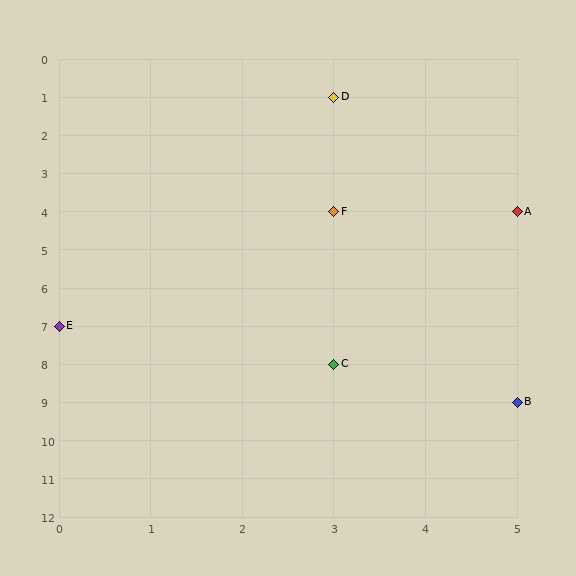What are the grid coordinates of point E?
Point E is at grid coordinates (0, 7).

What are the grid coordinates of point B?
Point B is at grid coordinates (5, 9).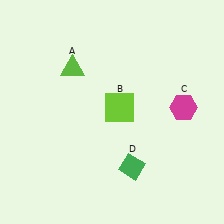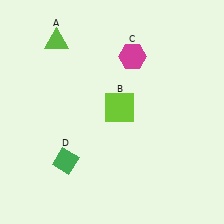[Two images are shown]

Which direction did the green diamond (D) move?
The green diamond (D) moved left.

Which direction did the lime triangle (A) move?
The lime triangle (A) moved up.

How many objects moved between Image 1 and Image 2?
3 objects moved between the two images.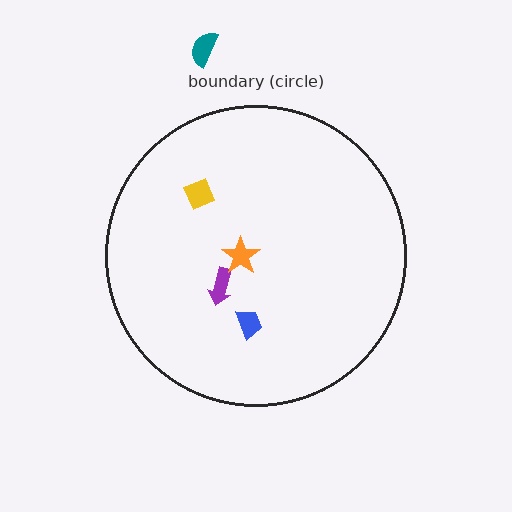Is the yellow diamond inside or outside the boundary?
Inside.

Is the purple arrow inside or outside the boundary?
Inside.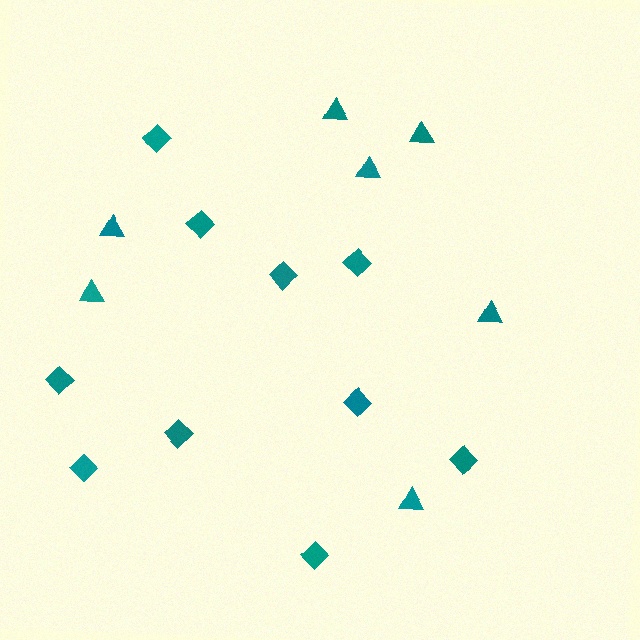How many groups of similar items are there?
There are 2 groups: one group of diamonds (10) and one group of triangles (7).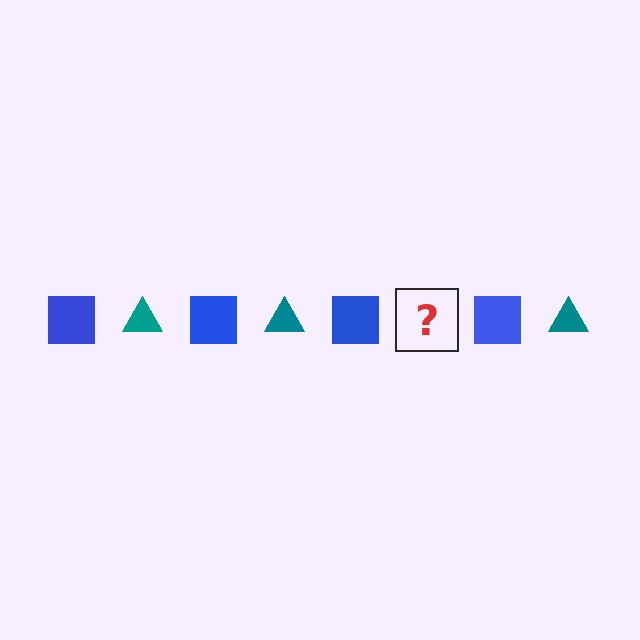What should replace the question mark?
The question mark should be replaced with a teal triangle.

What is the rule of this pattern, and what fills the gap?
The rule is that the pattern alternates between blue square and teal triangle. The gap should be filled with a teal triangle.